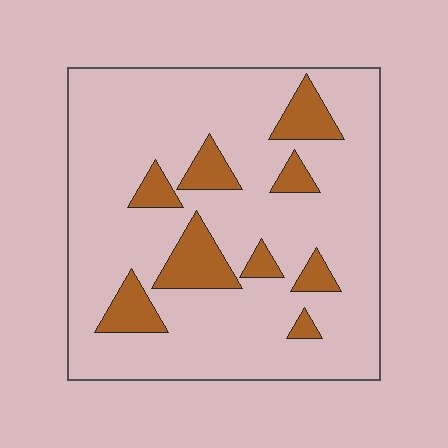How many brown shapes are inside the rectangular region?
9.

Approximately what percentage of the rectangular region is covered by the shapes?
Approximately 15%.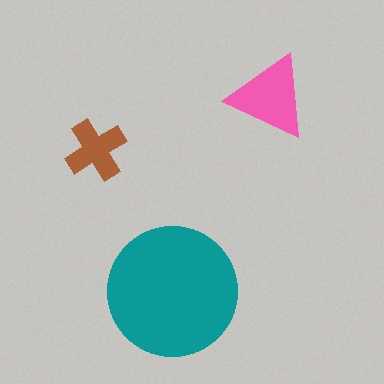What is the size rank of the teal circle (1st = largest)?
1st.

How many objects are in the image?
There are 3 objects in the image.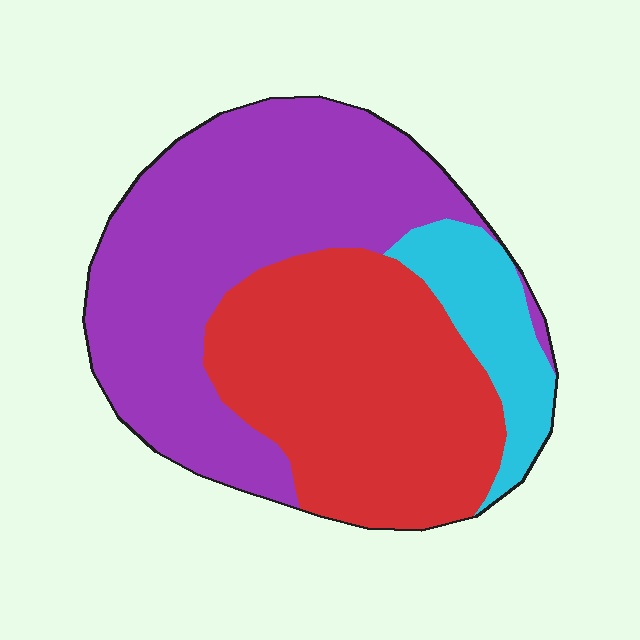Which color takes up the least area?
Cyan, at roughly 10%.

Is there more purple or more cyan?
Purple.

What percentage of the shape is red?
Red takes up between a quarter and a half of the shape.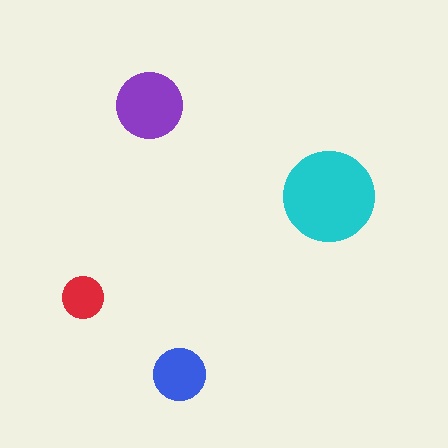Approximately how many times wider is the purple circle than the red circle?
About 1.5 times wider.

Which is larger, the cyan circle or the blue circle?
The cyan one.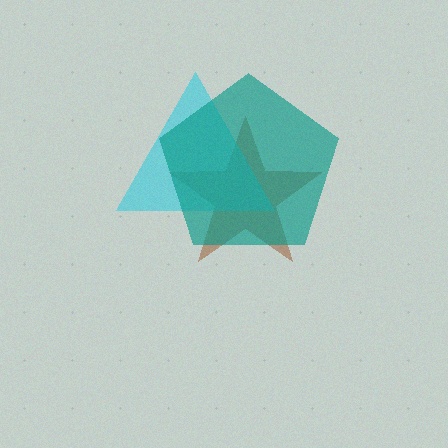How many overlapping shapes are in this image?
There are 3 overlapping shapes in the image.